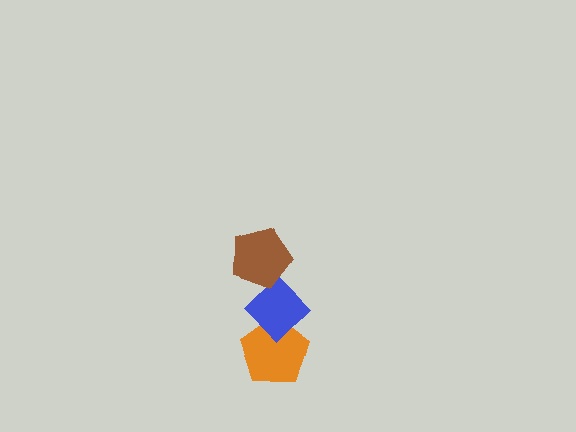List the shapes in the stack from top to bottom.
From top to bottom: the brown pentagon, the blue diamond, the orange pentagon.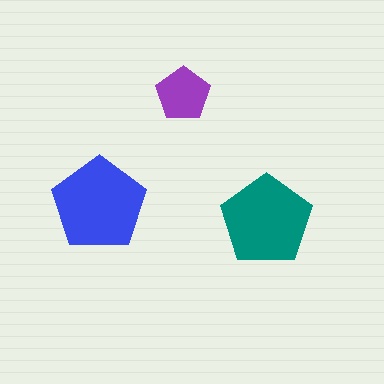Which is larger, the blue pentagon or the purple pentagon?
The blue one.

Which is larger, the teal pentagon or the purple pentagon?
The teal one.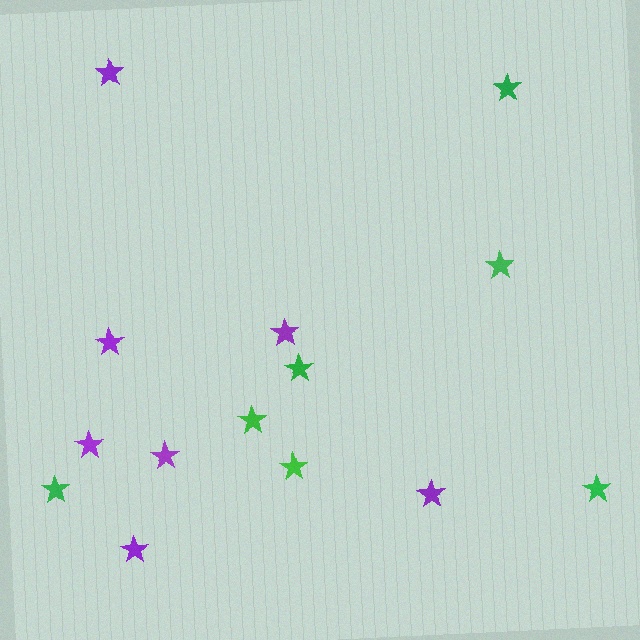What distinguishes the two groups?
There are 2 groups: one group of green stars (7) and one group of purple stars (7).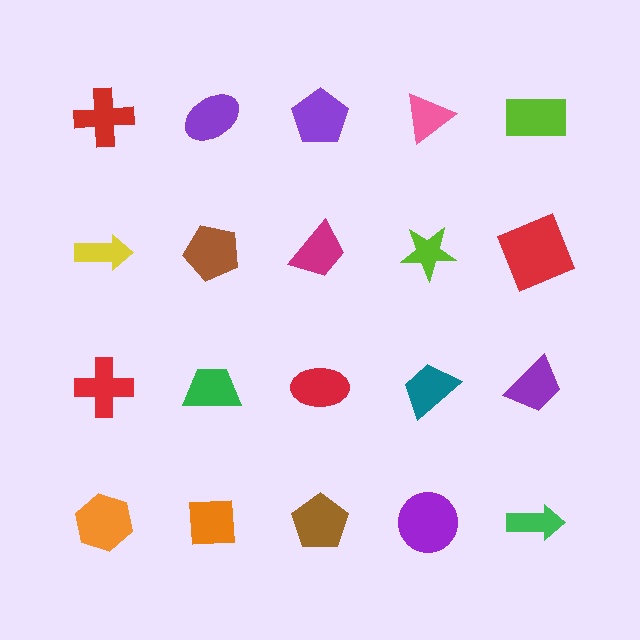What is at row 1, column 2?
A purple ellipse.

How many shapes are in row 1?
5 shapes.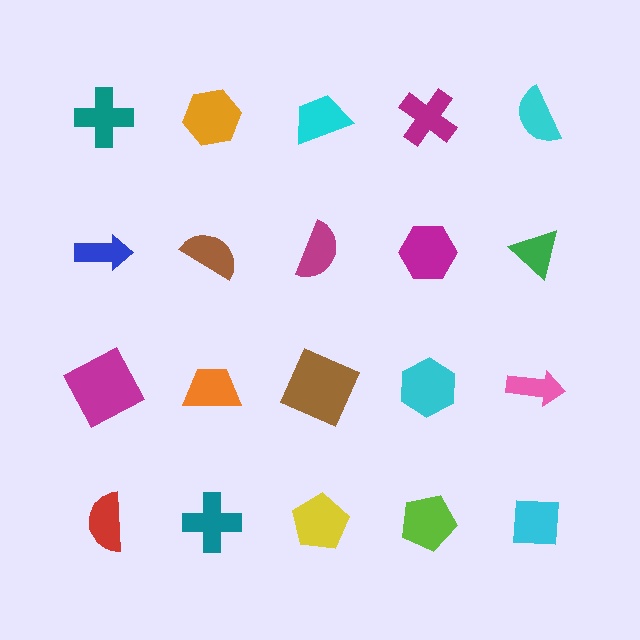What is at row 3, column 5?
A pink arrow.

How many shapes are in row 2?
5 shapes.